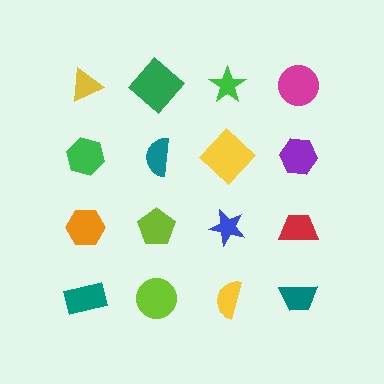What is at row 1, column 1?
A yellow triangle.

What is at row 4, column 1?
A teal rectangle.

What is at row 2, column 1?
A green hexagon.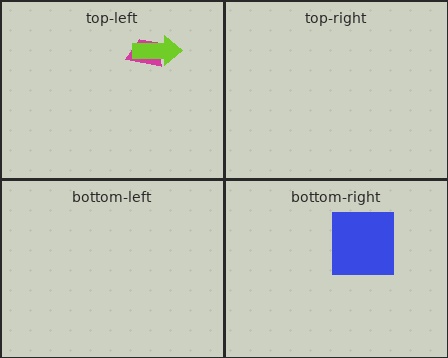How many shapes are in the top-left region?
2.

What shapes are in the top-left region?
The magenta trapezoid, the lime arrow.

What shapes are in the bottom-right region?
The blue square.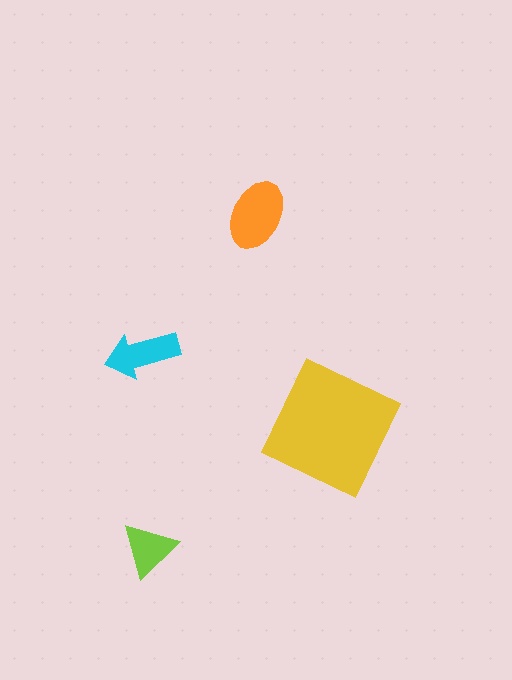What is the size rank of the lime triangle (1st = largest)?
4th.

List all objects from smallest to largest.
The lime triangle, the cyan arrow, the orange ellipse, the yellow square.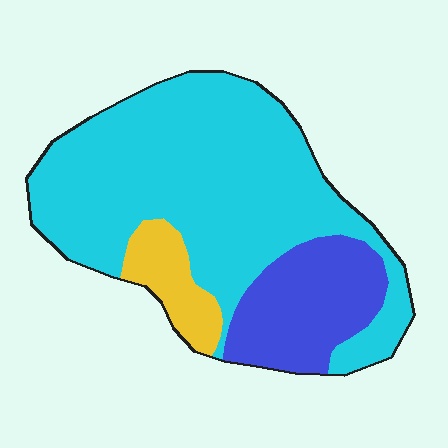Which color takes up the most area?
Cyan, at roughly 70%.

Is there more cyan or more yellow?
Cyan.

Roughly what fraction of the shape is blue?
Blue takes up about one fifth (1/5) of the shape.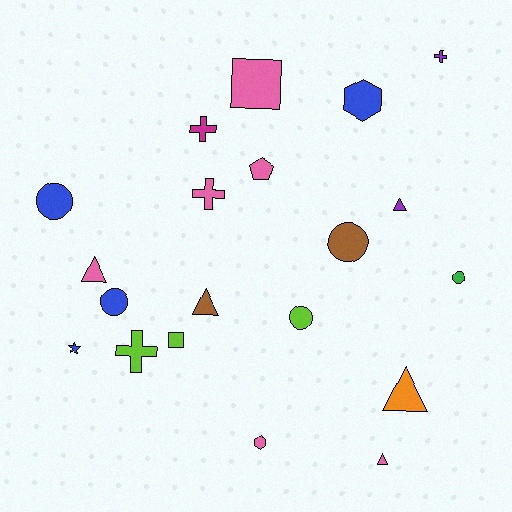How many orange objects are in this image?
There is 1 orange object.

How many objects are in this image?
There are 20 objects.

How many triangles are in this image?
There are 5 triangles.